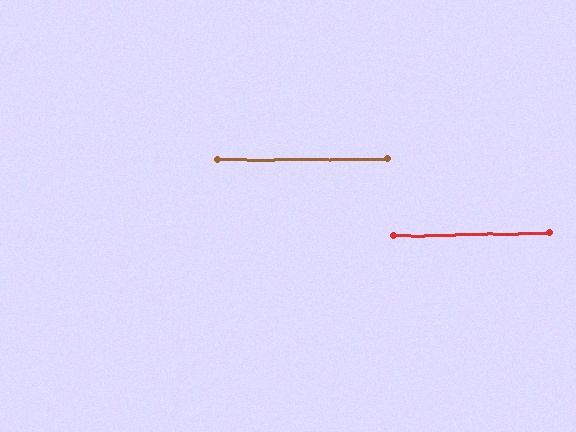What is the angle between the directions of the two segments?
Approximately 0 degrees.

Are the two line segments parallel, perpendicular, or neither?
Parallel — their directions differ by only 0.3°.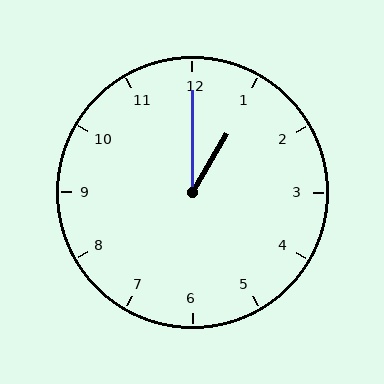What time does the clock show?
1:00.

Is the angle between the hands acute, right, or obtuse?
It is acute.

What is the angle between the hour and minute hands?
Approximately 30 degrees.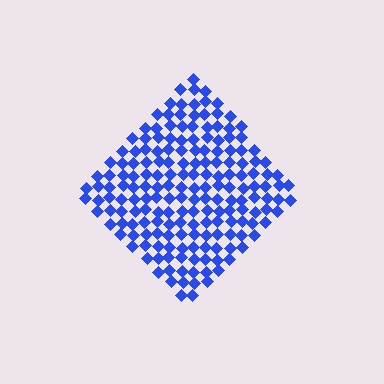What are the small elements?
The small elements are diamonds.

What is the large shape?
The large shape is a diamond.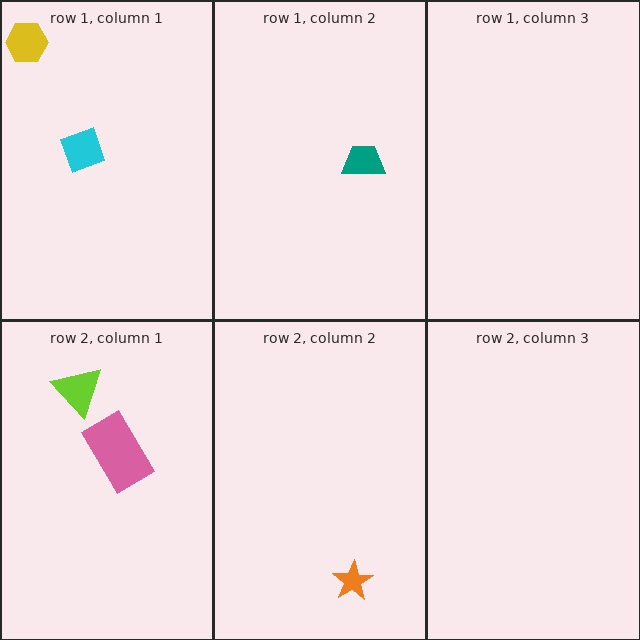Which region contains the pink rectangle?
The row 2, column 1 region.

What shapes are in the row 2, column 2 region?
The orange star.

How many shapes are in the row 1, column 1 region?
2.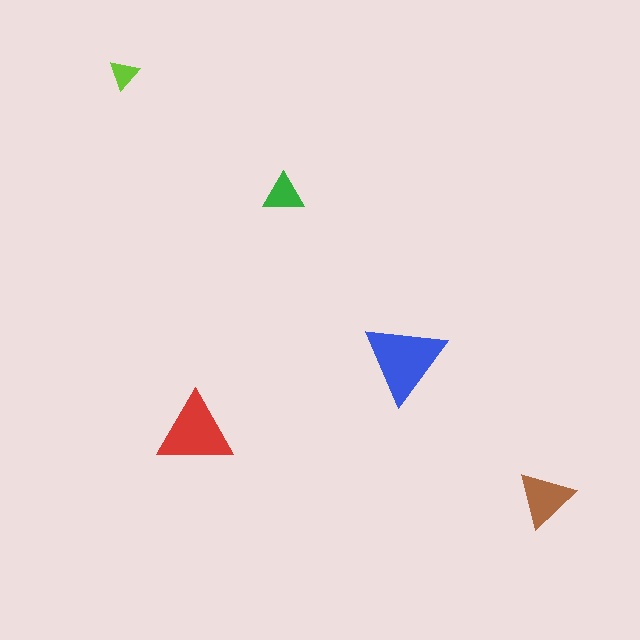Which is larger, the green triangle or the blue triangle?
The blue one.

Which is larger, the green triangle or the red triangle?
The red one.